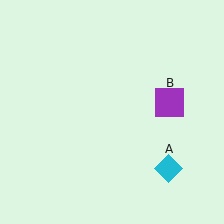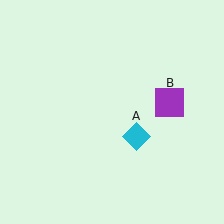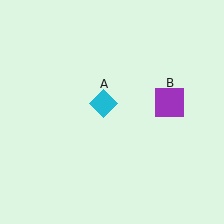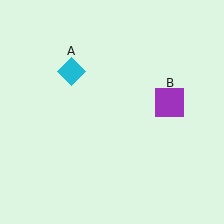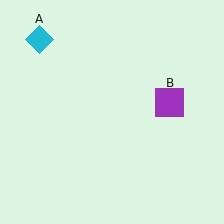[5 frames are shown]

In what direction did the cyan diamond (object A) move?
The cyan diamond (object A) moved up and to the left.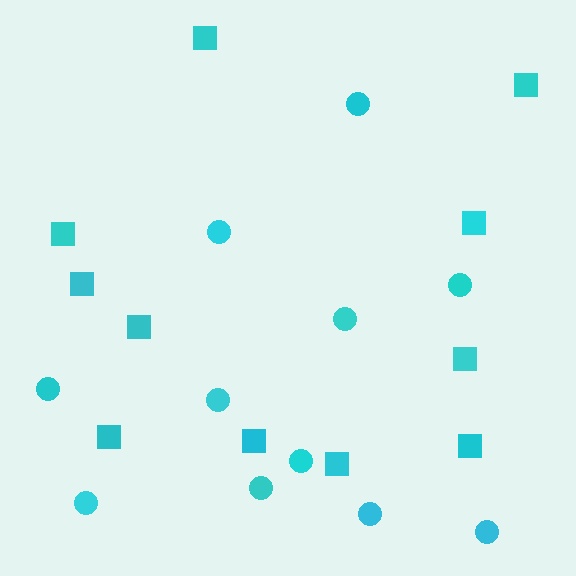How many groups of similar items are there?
There are 2 groups: one group of circles (11) and one group of squares (11).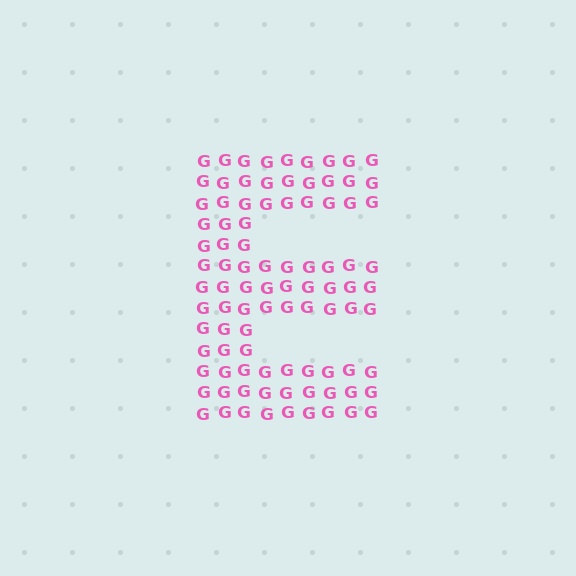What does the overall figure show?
The overall figure shows the letter E.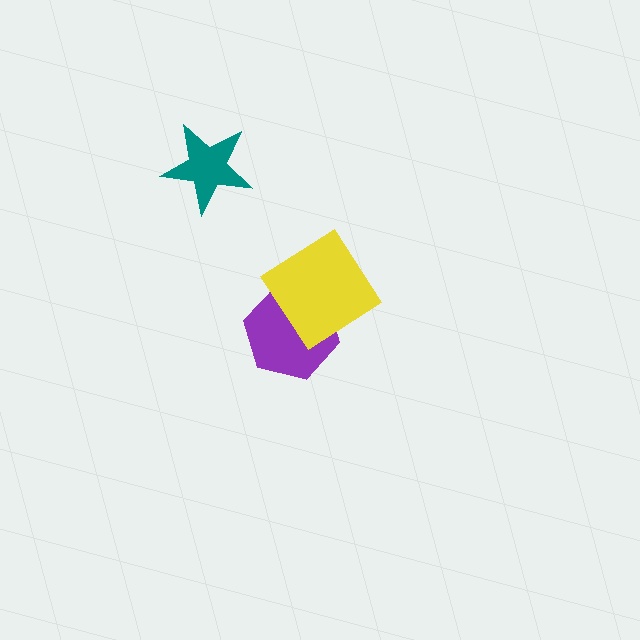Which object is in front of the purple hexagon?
The yellow diamond is in front of the purple hexagon.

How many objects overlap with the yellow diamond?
1 object overlaps with the yellow diamond.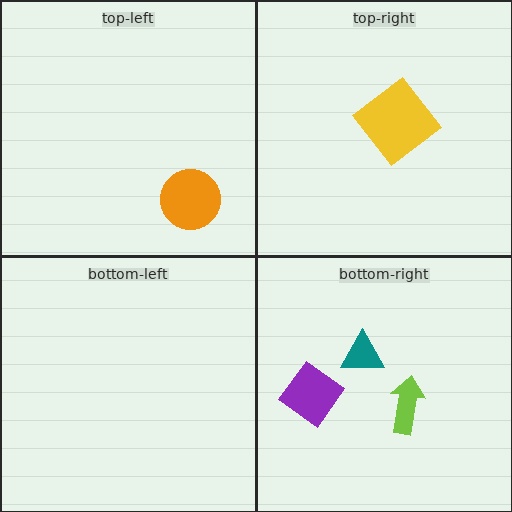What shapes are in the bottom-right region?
The lime arrow, the teal triangle, the purple diamond.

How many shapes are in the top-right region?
1.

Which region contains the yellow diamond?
The top-right region.